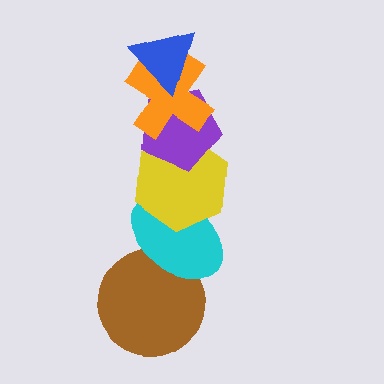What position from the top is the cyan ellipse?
The cyan ellipse is 5th from the top.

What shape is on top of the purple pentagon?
The orange cross is on top of the purple pentagon.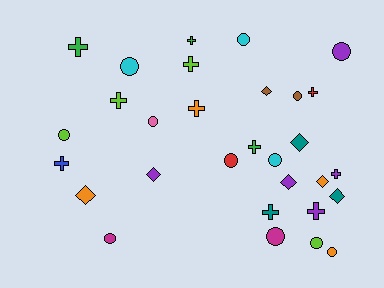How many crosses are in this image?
There are 11 crosses.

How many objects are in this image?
There are 30 objects.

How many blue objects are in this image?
There is 1 blue object.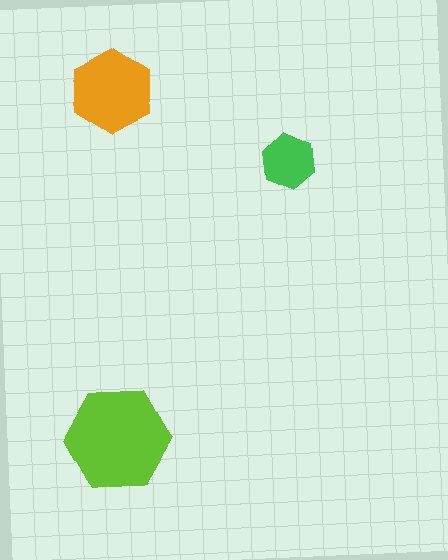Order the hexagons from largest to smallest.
the lime one, the orange one, the green one.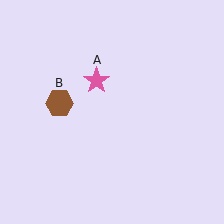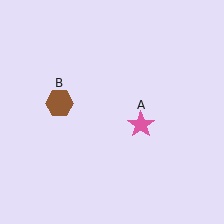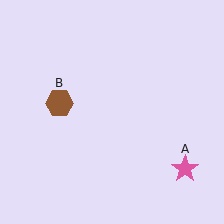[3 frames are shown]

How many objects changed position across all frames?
1 object changed position: pink star (object A).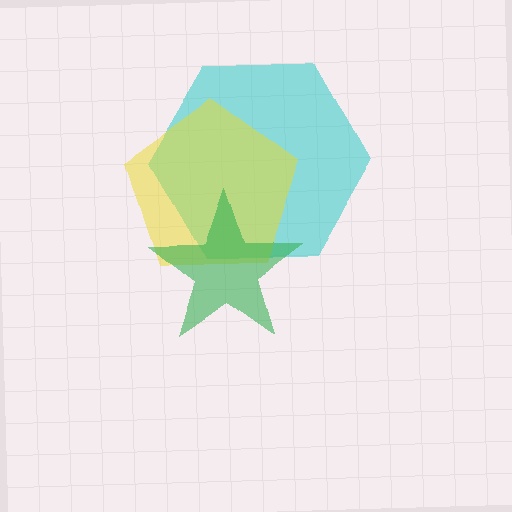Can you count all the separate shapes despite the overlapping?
Yes, there are 3 separate shapes.